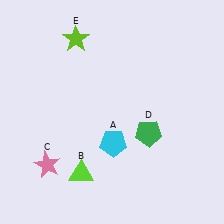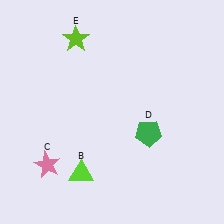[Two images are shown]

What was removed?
The cyan pentagon (A) was removed in Image 2.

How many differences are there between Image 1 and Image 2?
There is 1 difference between the two images.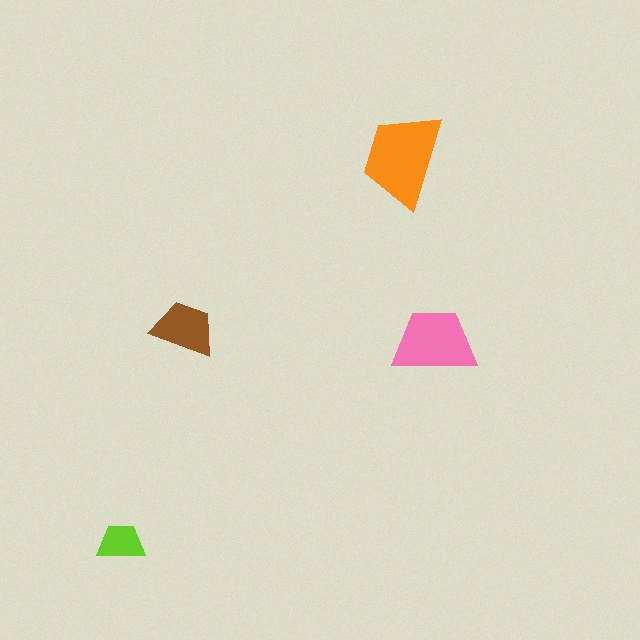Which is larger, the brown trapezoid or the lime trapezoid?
The brown one.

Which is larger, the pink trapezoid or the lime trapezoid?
The pink one.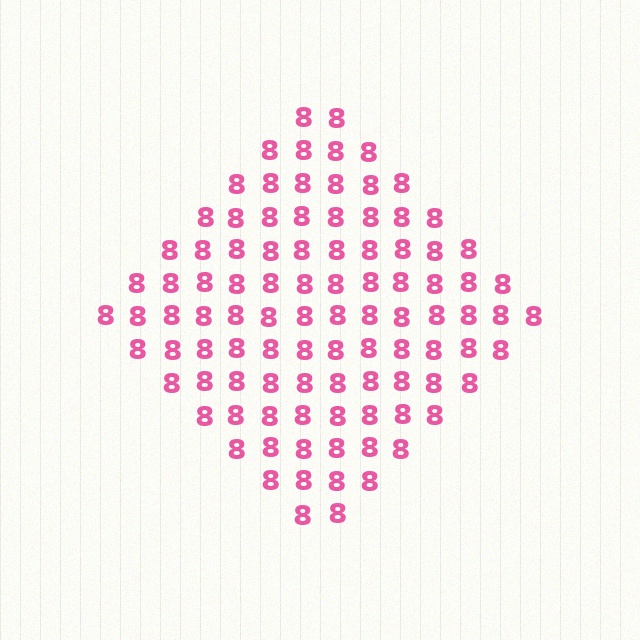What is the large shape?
The large shape is a diamond.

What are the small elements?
The small elements are digit 8's.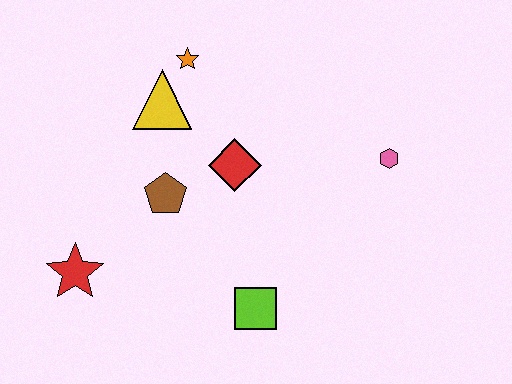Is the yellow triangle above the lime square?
Yes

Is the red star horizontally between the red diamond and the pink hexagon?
No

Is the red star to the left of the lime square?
Yes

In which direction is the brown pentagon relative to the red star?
The brown pentagon is to the right of the red star.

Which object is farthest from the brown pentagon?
The pink hexagon is farthest from the brown pentagon.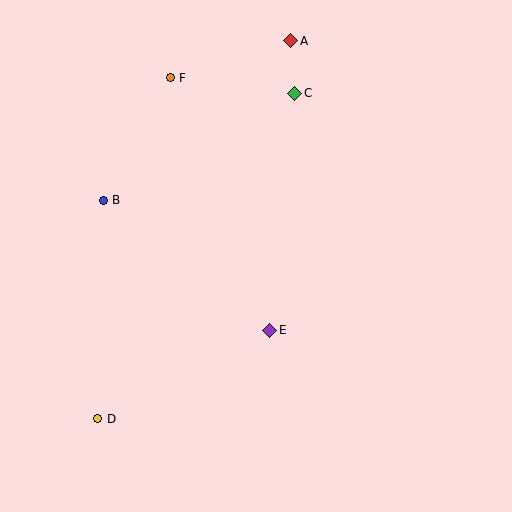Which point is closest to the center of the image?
Point E at (270, 330) is closest to the center.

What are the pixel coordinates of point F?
Point F is at (170, 78).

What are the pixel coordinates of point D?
Point D is at (98, 419).